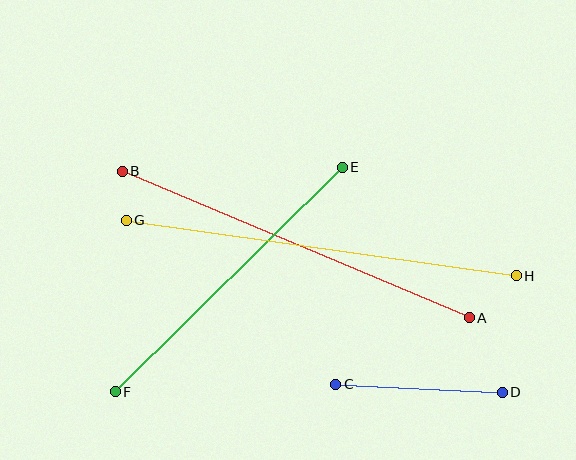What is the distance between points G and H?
The distance is approximately 394 pixels.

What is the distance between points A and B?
The distance is approximately 377 pixels.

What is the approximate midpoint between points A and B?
The midpoint is at approximately (296, 245) pixels.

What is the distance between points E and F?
The distance is approximately 319 pixels.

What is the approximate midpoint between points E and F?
The midpoint is at approximately (229, 279) pixels.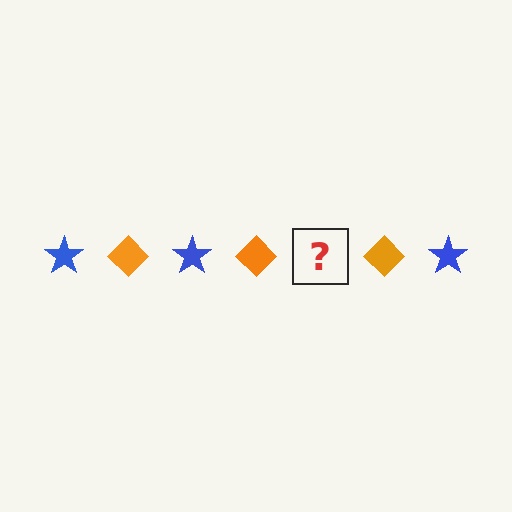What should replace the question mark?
The question mark should be replaced with a blue star.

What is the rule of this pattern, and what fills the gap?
The rule is that the pattern alternates between blue star and orange diamond. The gap should be filled with a blue star.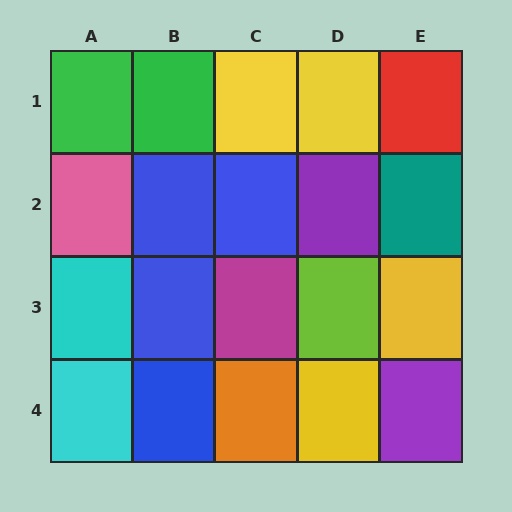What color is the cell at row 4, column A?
Cyan.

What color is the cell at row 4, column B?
Blue.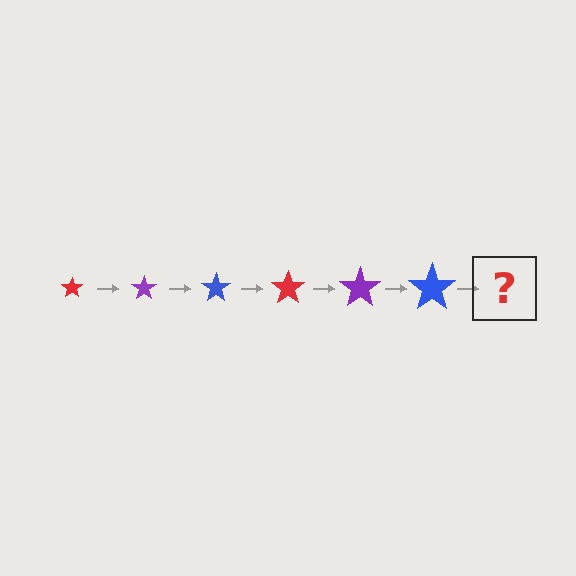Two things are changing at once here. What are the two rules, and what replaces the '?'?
The two rules are that the star grows larger each step and the color cycles through red, purple, and blue. The '?' should be a red star, larger than the previous one.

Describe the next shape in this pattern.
It should be a red star, larger than the previous one.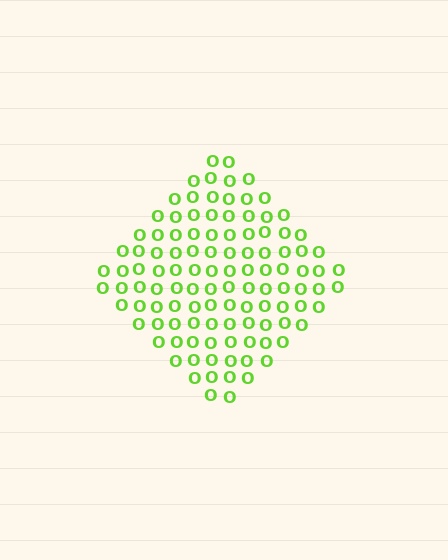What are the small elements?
The small elements are letter O's.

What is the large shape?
The large shape is a diamond.